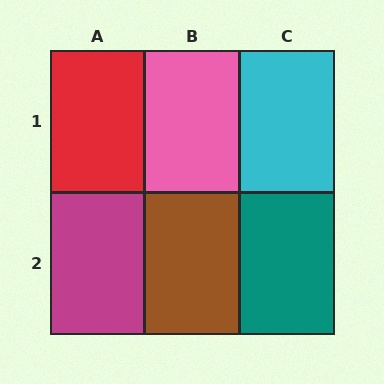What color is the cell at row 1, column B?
Pink.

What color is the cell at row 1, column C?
Cyan.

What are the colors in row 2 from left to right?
Magenta, brown, teal.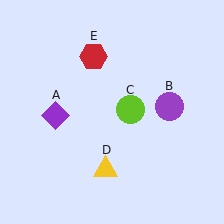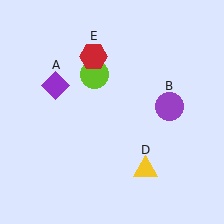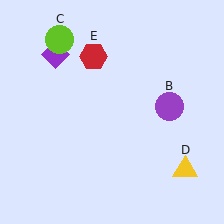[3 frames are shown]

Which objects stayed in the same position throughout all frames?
Purple circle (object B) and red hexagon (object E) remained stationary.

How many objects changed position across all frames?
3 objects changed position: purple diamond (object A), lime circle (object C), yellow triangle (object D).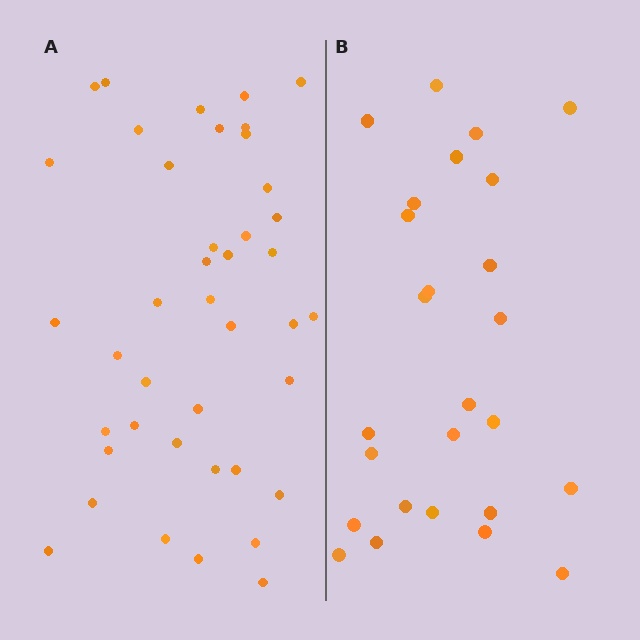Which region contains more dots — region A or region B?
Region A (the left region) has more dots.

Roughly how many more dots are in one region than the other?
Region A has approximately 15 more dots than region B.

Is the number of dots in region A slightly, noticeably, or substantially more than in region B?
Region A has substantially more. The ratio is roughly 1.6 to 1.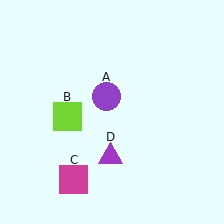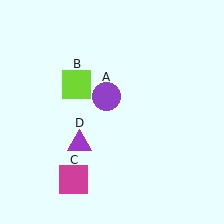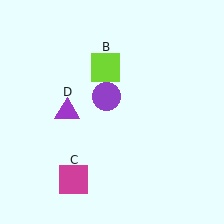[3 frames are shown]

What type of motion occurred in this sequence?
The lime square (object B), purple triangle (object D) rotated clockwise around the center of the scene.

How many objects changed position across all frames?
2 objects changed position: lime square (object B), purple triangle (object D).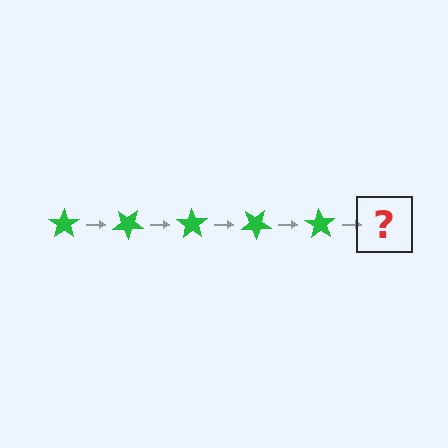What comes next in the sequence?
The next element should be a green star rotated 175 degrees.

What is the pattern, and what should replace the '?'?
The pattern is that the star rotates 35 degrees each step. The '?' should be a green star rotated 175 degrees.